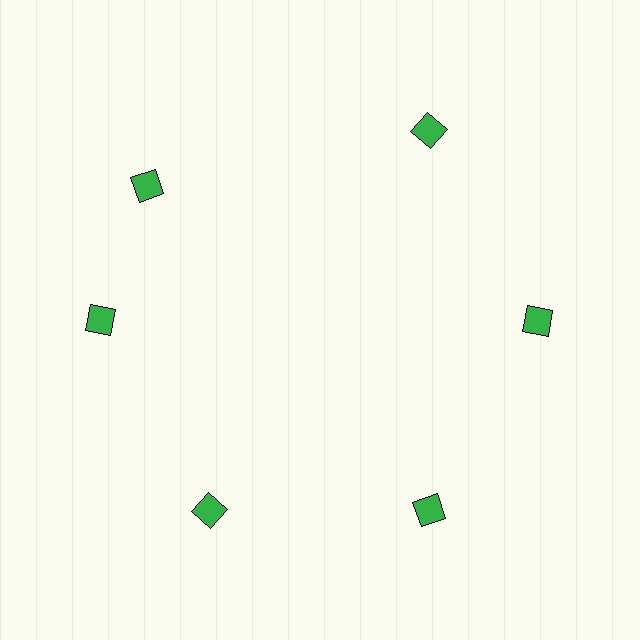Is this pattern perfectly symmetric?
No. The 6 green diamonds are arranged in a ring, but one element near the 11 o'clock position is rotated out of alignment along the ring, breaking the 6-fold rotational symmetry.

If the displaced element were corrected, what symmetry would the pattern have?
It would have 6-fold rotational symmetry — the pattern would map onto itself every 60 degrees.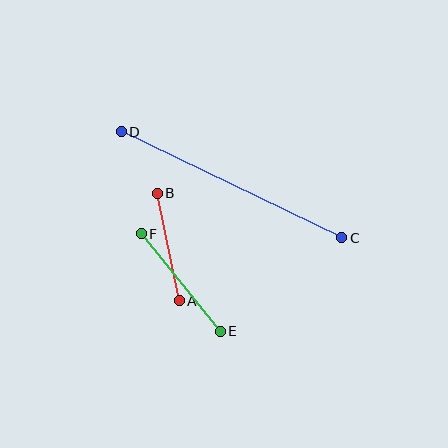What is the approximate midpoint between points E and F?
The midpoint is at approximately (181, 282) pixels.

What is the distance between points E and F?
The distance is approximately 125 pixels.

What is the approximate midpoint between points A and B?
The midpoint is at approximately (168, 247) pixels.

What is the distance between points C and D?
The distance is approximately 245 pixels.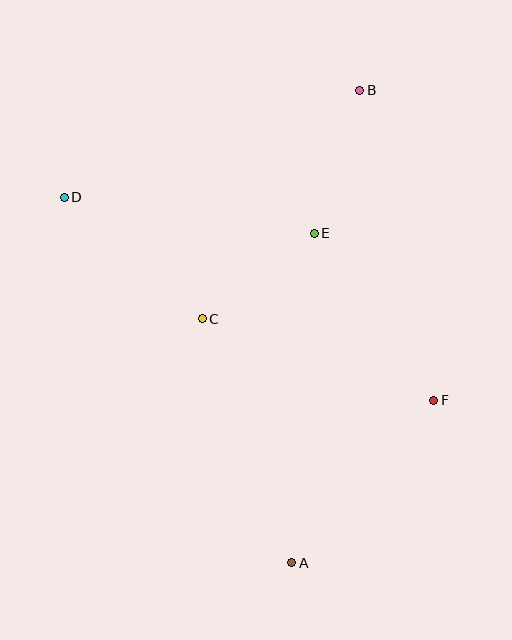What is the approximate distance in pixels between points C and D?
The distance between C and D is approximately 184 pixels.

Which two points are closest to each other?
Points C and E are closest to each other.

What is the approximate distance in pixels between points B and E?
The distance between B and E is approximately 151 pixels.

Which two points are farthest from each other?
Points A and B are farthest from each other.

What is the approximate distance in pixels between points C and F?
The distance between C and F is approximately 246 pixels.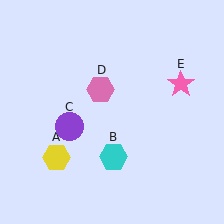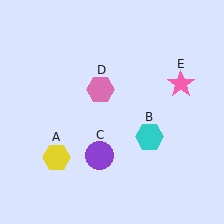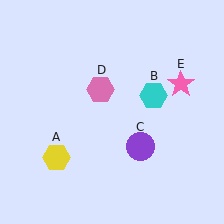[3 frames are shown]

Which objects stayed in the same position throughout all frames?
Yellow hexagon (object A) and pink hexagon (object D) and pink star (object E) remained stationary.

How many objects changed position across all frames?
2 objects changed position: cyan hexagon (object B), purple circle (object C).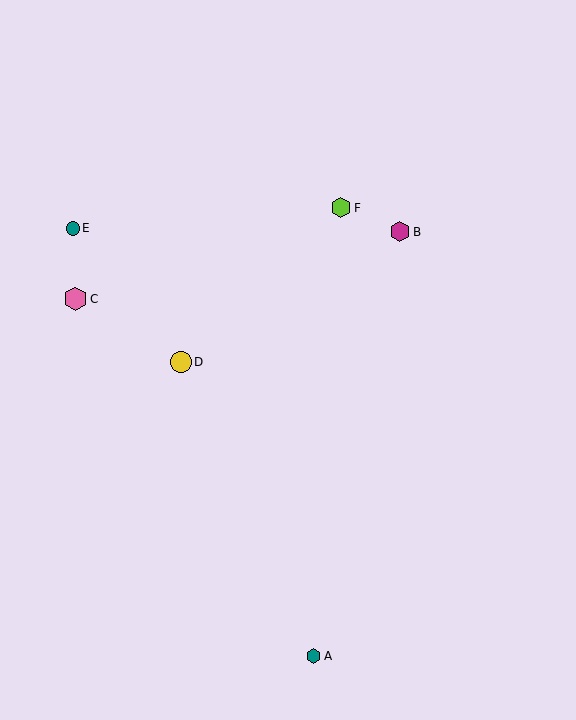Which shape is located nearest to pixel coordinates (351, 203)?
The lime hexagon (labeled F) at (341, 208) is nearest to that location.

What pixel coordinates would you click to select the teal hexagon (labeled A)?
Click at (314, 656) to select the teal hexagon A.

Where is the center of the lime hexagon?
The center of the lime hexagon is at (341, 208).